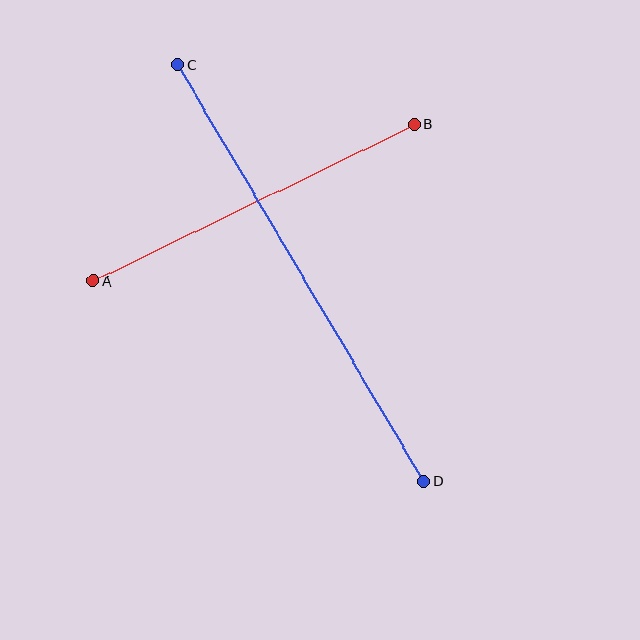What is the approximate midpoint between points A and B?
The midpoint is at approximately (254, 203) pixels.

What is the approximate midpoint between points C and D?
The midpoint is at approximately (301, 273) pixels.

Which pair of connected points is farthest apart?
Points C and D are farthest apart.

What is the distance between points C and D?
The distance is approximately 484 pixels.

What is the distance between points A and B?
The distance is approximately 358 pixels.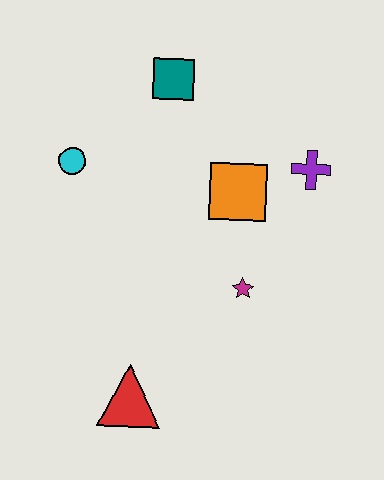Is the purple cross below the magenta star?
No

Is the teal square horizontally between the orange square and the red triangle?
Yes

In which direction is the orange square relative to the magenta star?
The orange square is above the magenta star.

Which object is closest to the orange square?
The purple cross is closest to the orange square.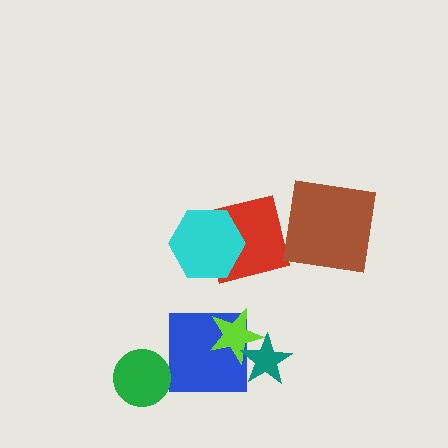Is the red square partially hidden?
Yes, it is partially covered by another shape.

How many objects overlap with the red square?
1 object overlaps with the red square.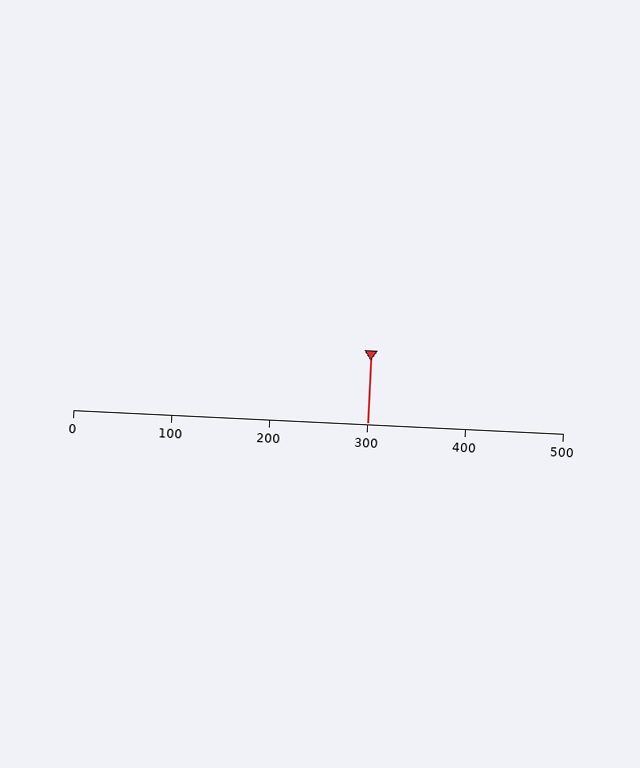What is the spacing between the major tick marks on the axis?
The major ticks are spaced 100 apart.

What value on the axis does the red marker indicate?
The marker indicates approximately 300.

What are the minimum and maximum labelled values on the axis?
The axis runs from 0 to 500.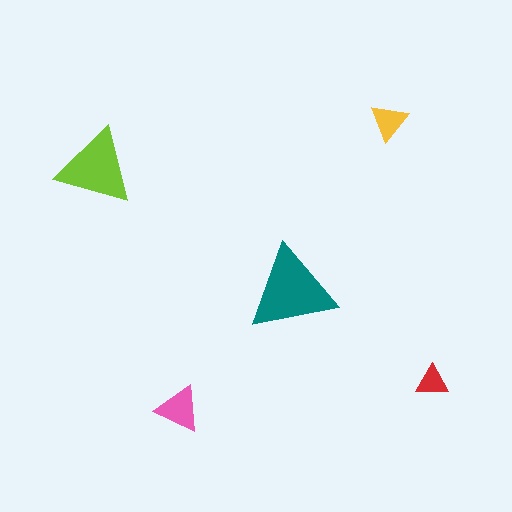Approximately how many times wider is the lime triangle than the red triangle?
About 2.5 times wider.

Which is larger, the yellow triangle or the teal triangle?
The teal one.